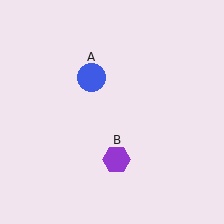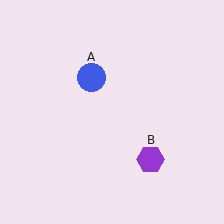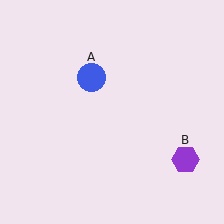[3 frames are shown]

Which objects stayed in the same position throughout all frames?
Blue circle (object A) remained stationary.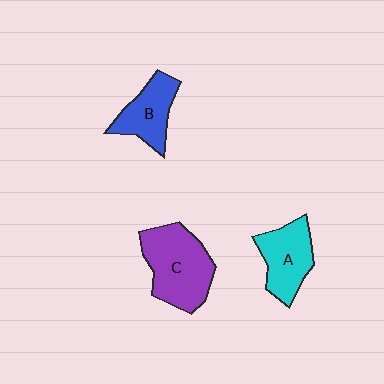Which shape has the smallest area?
Shape B (blue).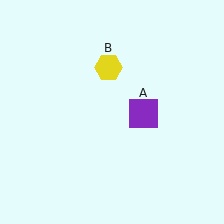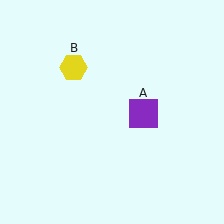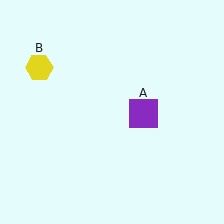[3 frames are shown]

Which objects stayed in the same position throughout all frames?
Purple square (object A) remained stationary.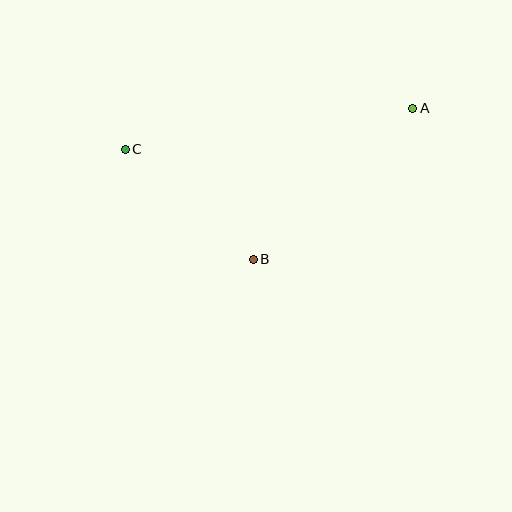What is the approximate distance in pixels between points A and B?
The distance between A and B is approximately 220 pixels.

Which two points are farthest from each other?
Points A and C are farthest from each other.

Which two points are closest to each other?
Points B and C are closest to each other.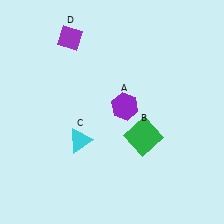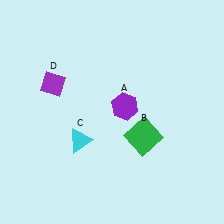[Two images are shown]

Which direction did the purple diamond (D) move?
The purple diamond (D) moved down.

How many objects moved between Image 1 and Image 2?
1 object moved between the two images.